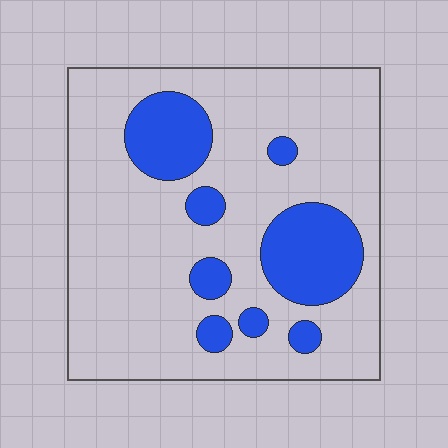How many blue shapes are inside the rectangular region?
8.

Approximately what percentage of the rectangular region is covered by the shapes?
Approximately 20%.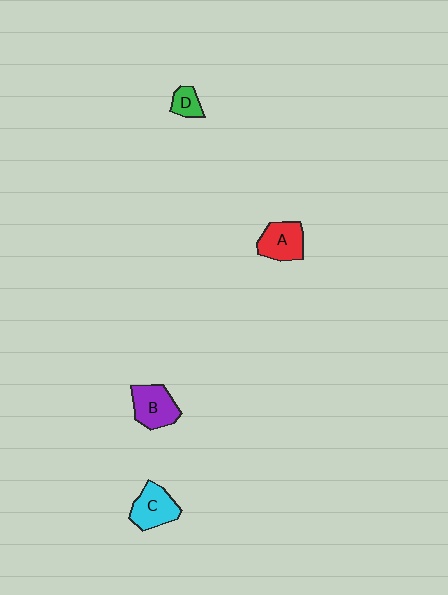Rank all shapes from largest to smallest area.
From largest to smallest: B (purple), C (cyan), A (red), D (green).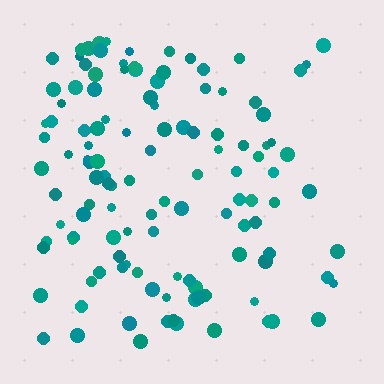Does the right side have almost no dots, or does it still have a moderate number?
Still a moderate number, just noticeably fewer than the left.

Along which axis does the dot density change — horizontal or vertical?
Horizontal.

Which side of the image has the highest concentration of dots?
The left.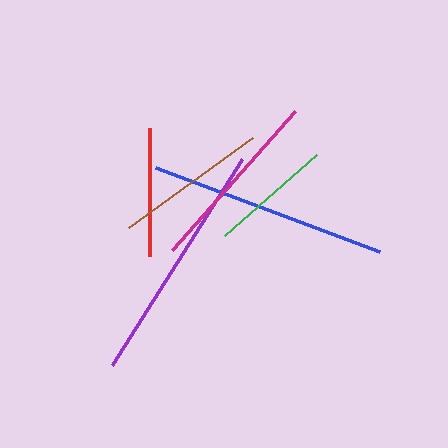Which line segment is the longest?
The purple line is the longest at approximately 243 pixels.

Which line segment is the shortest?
The green line is the shortest at approximately 122 pixels.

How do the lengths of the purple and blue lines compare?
The purple and blue lines are approximately the same length.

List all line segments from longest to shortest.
From longest to shortest: purple, blue, magenta, brown, red, green.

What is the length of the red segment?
The red segment is approximately 128 pixels long.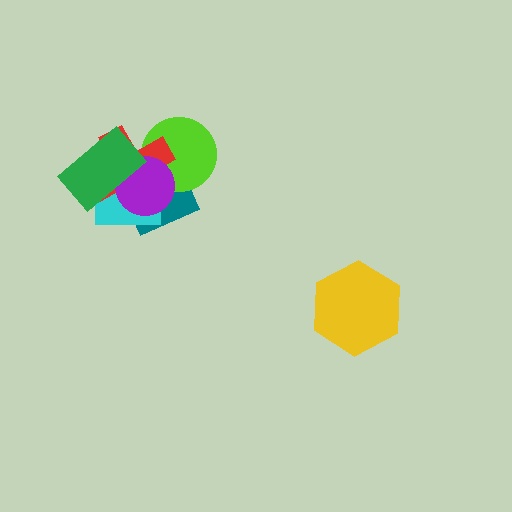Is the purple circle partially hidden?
Yes, it is partially covered by another shape.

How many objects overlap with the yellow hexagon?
0 objects overlap with the yellow hexagon.